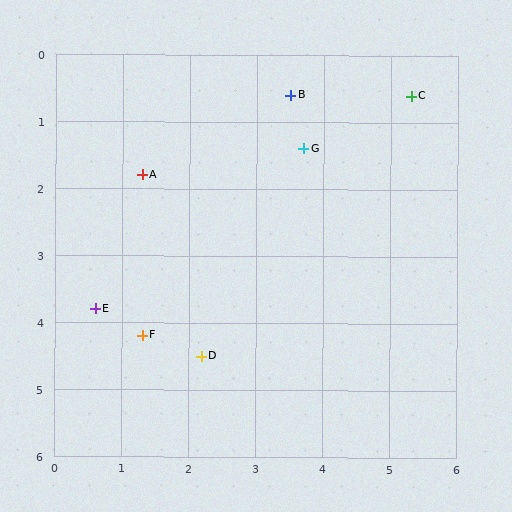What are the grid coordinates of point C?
Point C is at approximately (5.3, 0.6).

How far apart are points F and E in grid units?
Points F and E are about 0.8 grid units apart.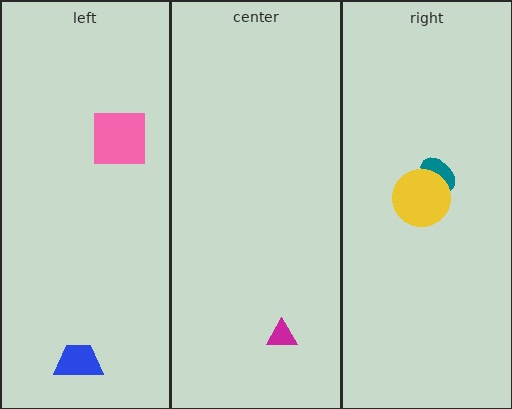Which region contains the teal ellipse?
The right region.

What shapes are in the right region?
The teal ellipse, the yellow circle.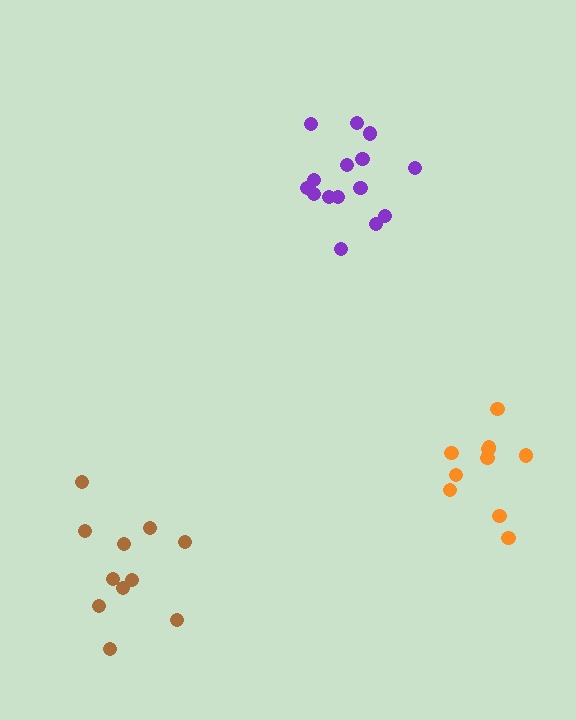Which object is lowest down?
The brown cluster is bottommost.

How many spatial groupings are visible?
There are 3 spatial groupings.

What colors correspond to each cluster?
The clusters are colored: orange, brown, purple.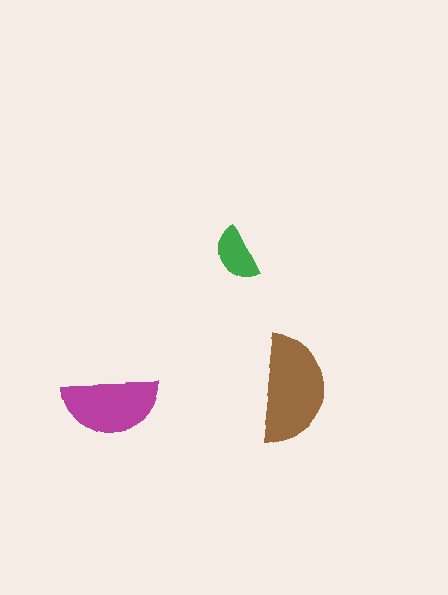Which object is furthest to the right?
The brown semicircle is rightmost.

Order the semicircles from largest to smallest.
the brown one, the magenta one, the green one.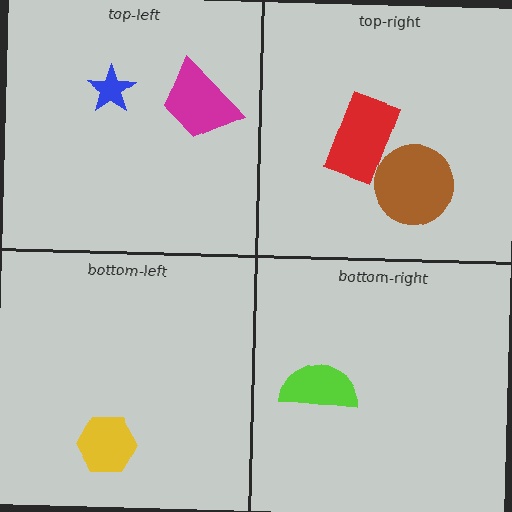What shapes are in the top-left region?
The magenta trapezoid, the blue star.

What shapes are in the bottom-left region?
The yellow hexagon.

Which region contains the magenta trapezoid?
The top-left region.